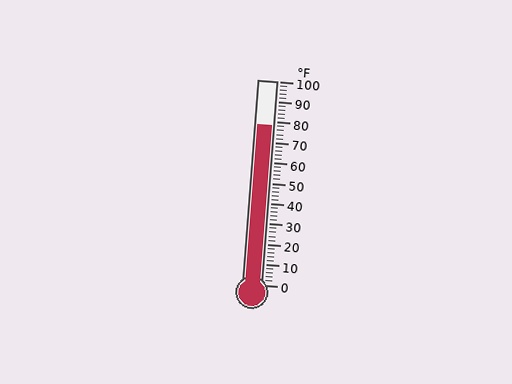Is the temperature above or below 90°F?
The temperature is below 90°F.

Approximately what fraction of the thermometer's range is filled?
The thermometer is filled to approximately 80% of its range.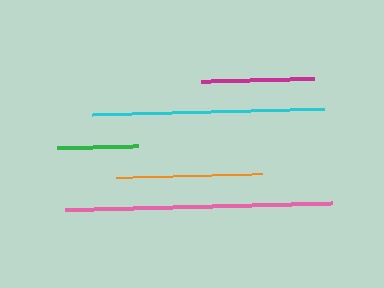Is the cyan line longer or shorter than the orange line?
The cyan line is longer than the orange line.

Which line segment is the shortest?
The green line is the shortest at approximately 81 pixels.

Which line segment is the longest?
The pink line is the longest at approximately 267 pixels.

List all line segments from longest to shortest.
From longest to shortest: pink, cyan, orange, magenta, green.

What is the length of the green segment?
The green segment is approximately 81 pixels long.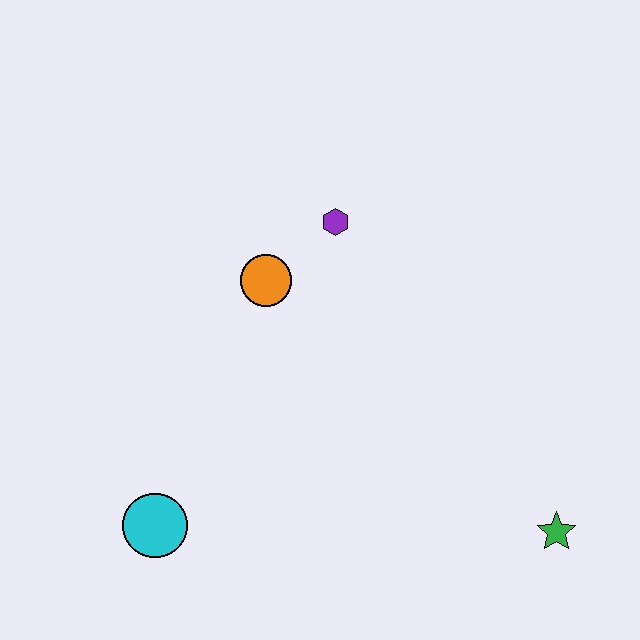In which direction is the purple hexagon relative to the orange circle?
The purple hexagon is to the right of the orange circle.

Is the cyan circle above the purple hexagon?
No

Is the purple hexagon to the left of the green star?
Yes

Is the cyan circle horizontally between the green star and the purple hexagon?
No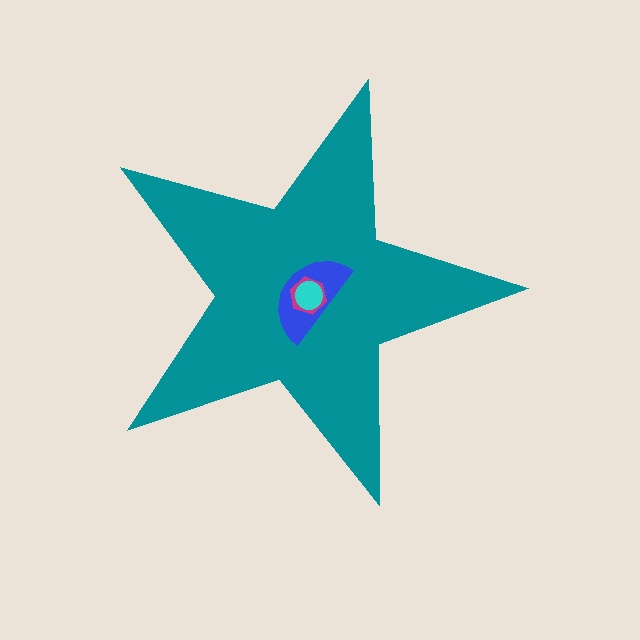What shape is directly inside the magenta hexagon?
The cyan circle.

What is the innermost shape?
The cyan circle.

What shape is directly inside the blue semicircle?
The magenta hexagon.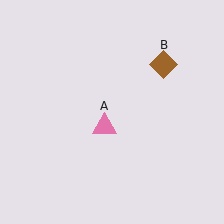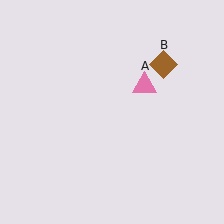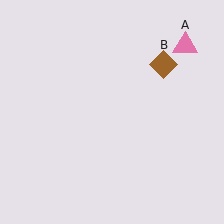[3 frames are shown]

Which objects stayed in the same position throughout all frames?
Brown diamond (object B) remained stationary.